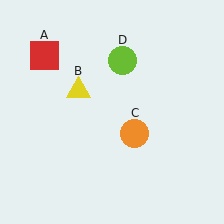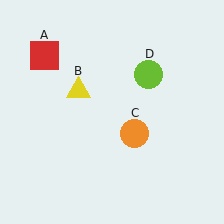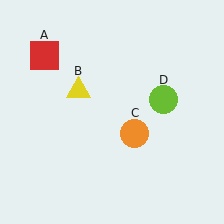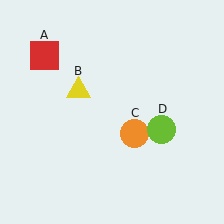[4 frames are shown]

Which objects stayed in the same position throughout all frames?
Red square (object A) and yellow triangle (object B) and orange circle (object C) remained stationary.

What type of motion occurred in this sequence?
The lime circle (object D) rotated clockwise around the center of the scene.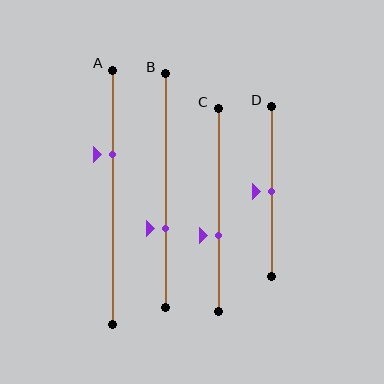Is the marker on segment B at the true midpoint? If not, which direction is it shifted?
No, the marker on segment B is shifted downward by about 16% of the segment length.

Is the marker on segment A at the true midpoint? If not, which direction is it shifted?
No, the marker on segment A is shifted upward by about 17% of the segment length.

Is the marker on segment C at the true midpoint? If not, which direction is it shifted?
No, the marker on segment C is shifted downward by about 12% of the segment length.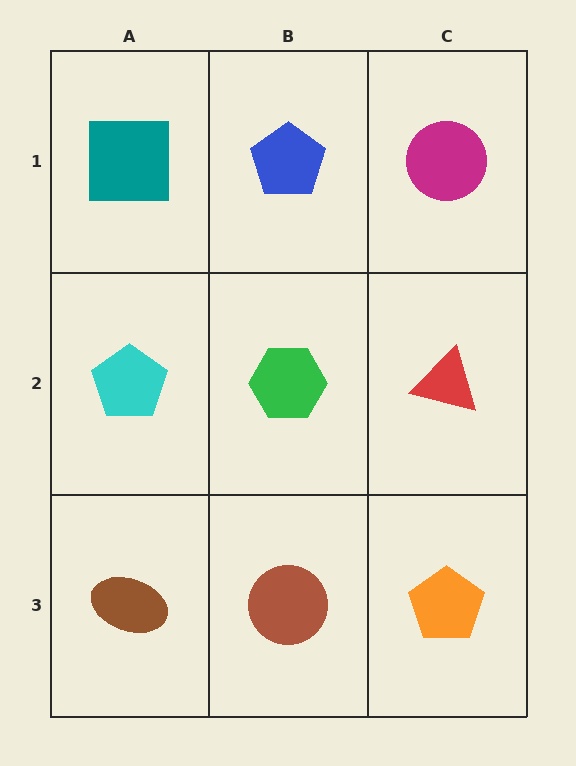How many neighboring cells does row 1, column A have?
2.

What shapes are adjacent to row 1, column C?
A red triangle (row 2, column C), a blue pentagon (row 1, column B).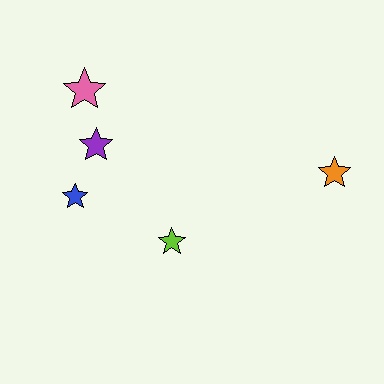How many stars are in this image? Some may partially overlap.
There are 5 stars.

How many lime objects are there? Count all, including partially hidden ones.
There is 1 lime object.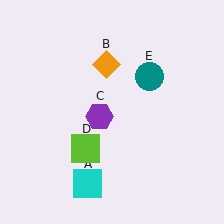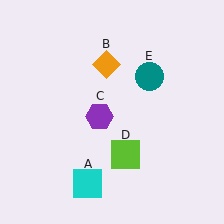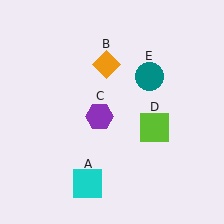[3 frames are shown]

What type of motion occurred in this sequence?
The lime square (object D) rotated counterclockwise around the center of the scene.